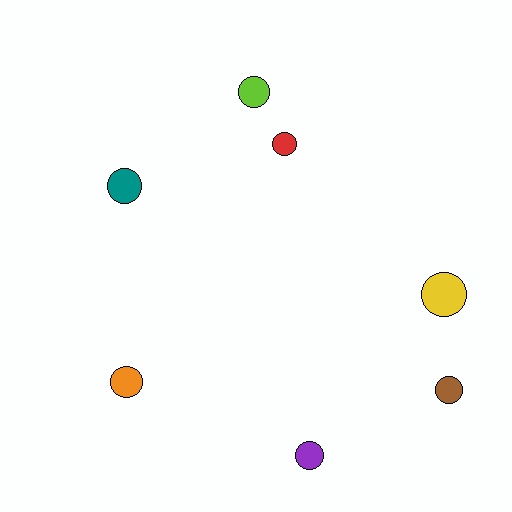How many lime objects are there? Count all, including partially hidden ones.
There is 1 lime object.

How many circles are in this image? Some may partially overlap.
There are 7 circles.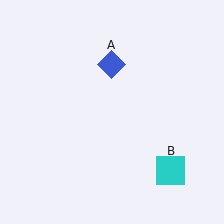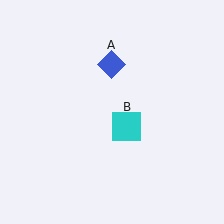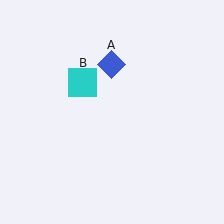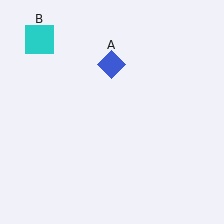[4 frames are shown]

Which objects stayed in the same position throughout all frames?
Blue diamond (object A) remained stationary.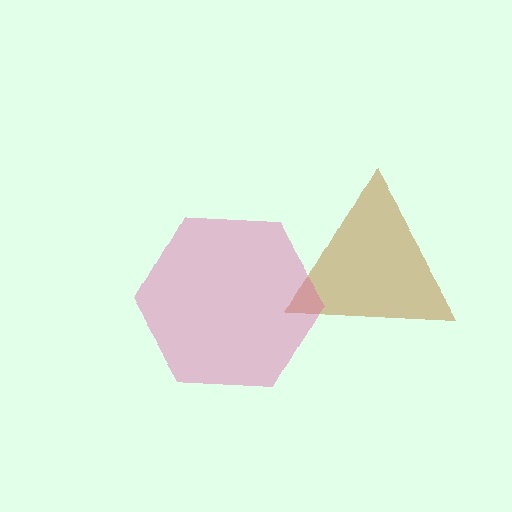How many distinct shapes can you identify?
There are 2 distinct shapes: a brown triangle, a pink hexagon.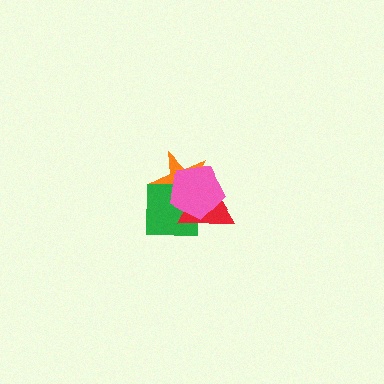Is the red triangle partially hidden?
Yes, it is partially covered by another shape.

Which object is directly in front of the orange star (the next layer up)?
The green square is directly in front of the orange star.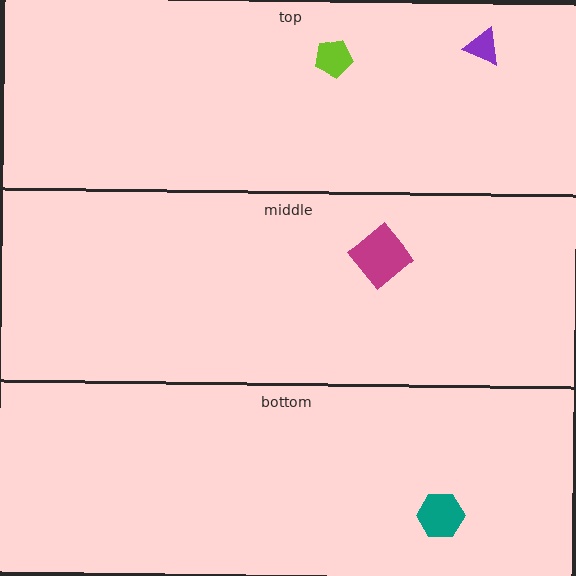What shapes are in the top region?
The lime pentagon, the purple triangle.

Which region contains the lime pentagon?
The top region.